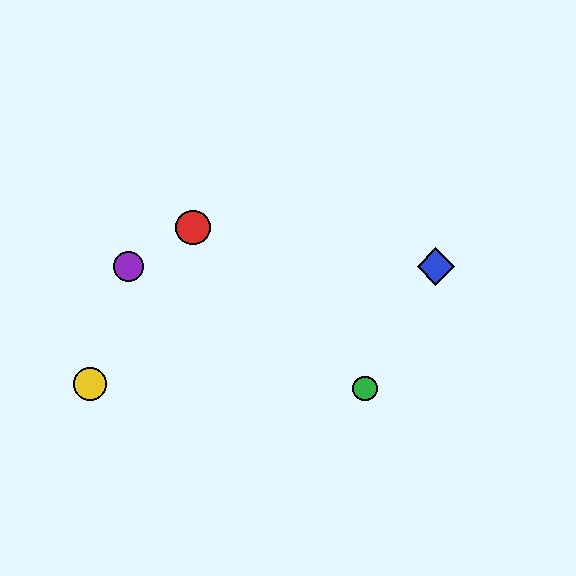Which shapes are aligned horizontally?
The blue diamond, the purple circle are aligned horizontally.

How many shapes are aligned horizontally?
2 shapes (the blue diamond, the purple circle) are aligned horizontally.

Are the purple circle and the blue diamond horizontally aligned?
Yes, both are at y≈266.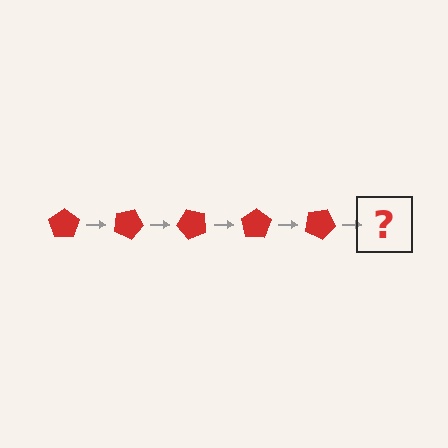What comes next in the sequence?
The next element should be a red pentagon rotated 125 degrees.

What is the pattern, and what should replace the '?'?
The pattern is that the pentagon rotates 25 degrees each step. The '?' should be a red pentagon rotated 125 degrees.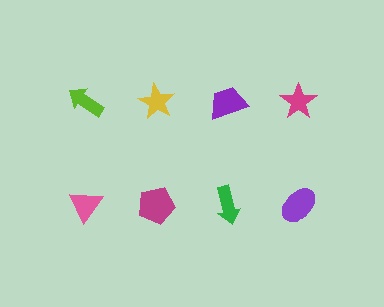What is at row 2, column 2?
A magenta pentagon.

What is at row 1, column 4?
A magenta star.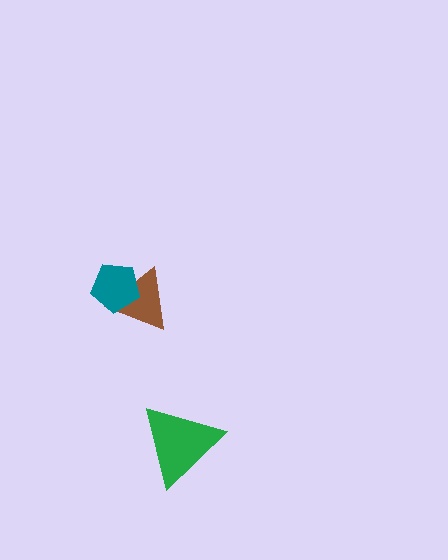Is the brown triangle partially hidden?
Yes, it is partially covered by another shape.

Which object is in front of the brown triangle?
The teal pentagon is in front of the brown triangle.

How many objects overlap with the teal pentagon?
1 object overlaps with the teal pentagon.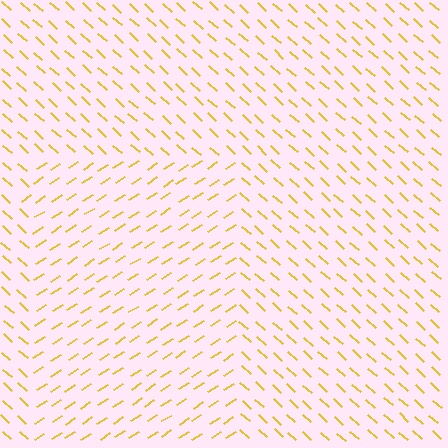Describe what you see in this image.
The image is filled with small yellow line segments. A rectangle region in the image has lines oriented differently from the surrounding lines, creating a visible texture boundary.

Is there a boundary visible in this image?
Yes, there is a texture boundary formed by a change in line orientation.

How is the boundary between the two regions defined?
The boundary is defined purely by a change in line orientation (approximately 75 degrees difference). All lines are the same color and thickness.